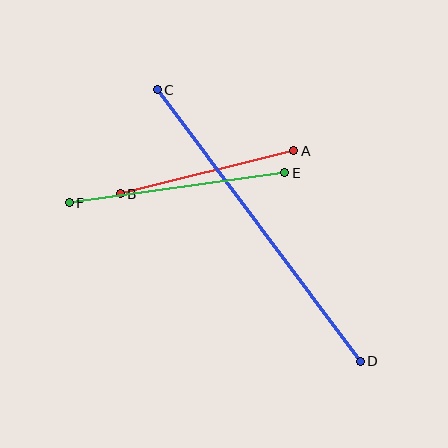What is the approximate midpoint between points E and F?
The midpoint is at approximately (177, 188) pixels.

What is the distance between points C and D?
The distance is approximately 339 pixels.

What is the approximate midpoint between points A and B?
The midpoint is at approximately (207, 172) pixels.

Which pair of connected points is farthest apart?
Points C and D are farthest apart.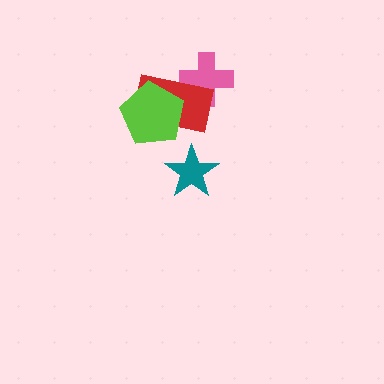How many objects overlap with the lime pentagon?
1 object overlaps with the lime pentagon.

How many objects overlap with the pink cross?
1 object overlaps with the pink cross.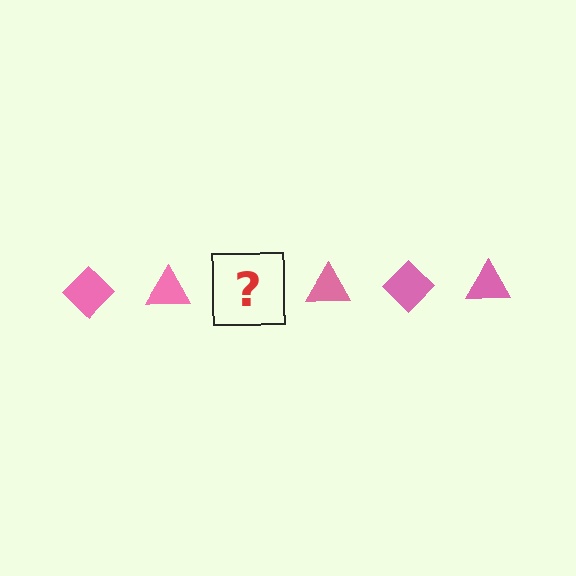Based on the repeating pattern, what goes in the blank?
The blank should be a pink diamond.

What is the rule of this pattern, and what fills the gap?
The rule is that the pattern cycles through diamond, triangle shapes in pink. The gap should be filled with a pink diamond.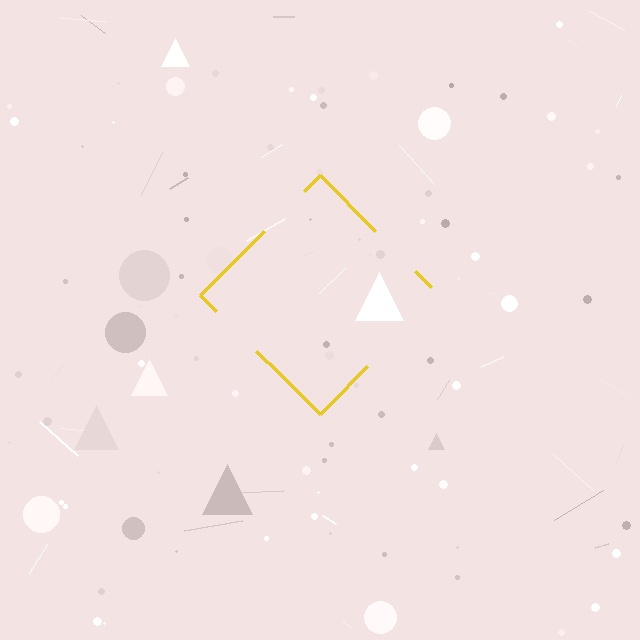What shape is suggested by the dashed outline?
The dashed outline suggests a diamond.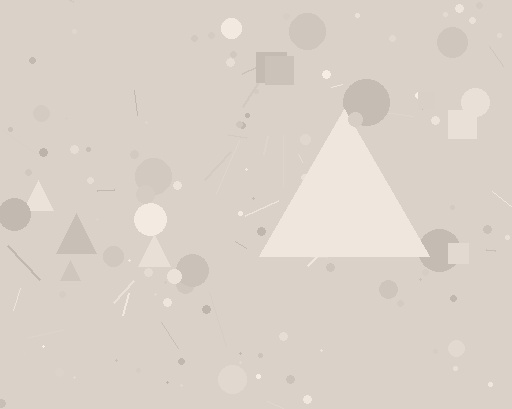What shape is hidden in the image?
A triangle is hidden in the image.